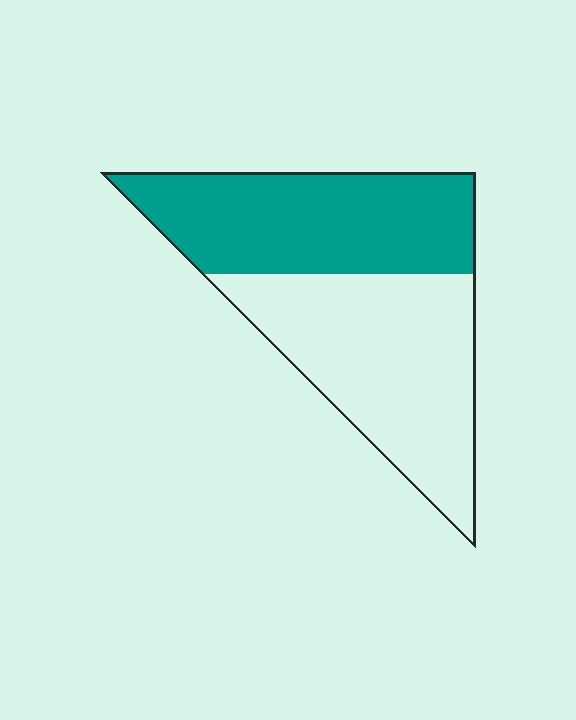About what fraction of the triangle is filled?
About one half (1/2).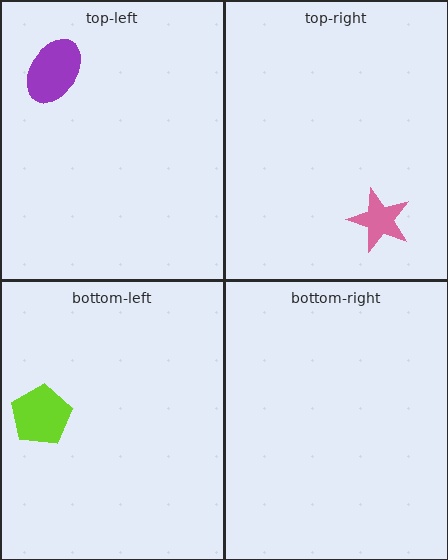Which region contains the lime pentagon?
The bottom-left region.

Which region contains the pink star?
The top-right region.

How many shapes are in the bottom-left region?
1.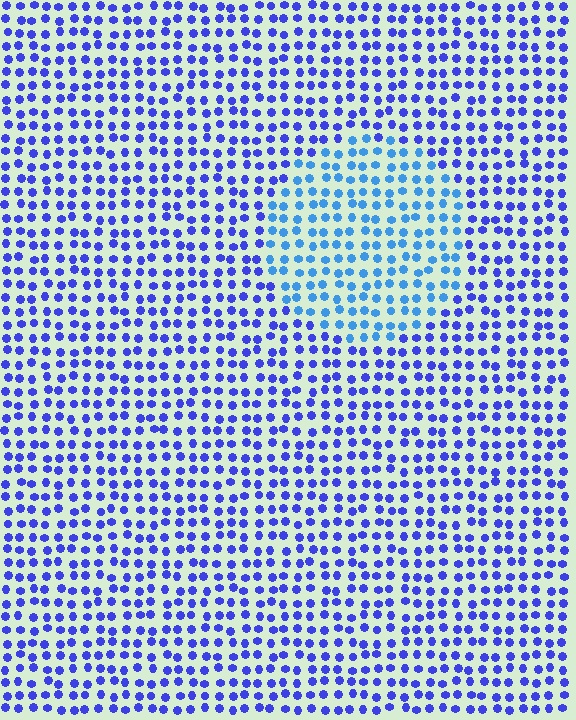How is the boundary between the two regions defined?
The boundary is defined purely by a slight shift in hue (about 31 degrees). Spacing, size, and orientation are identical on both sides.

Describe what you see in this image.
The image is filled with small blue elements in a uniform arrangement. A circle-shaped region is visible where the elements are tinted to a slightly different hue, forming a subtle color boundary.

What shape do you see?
I see a circle.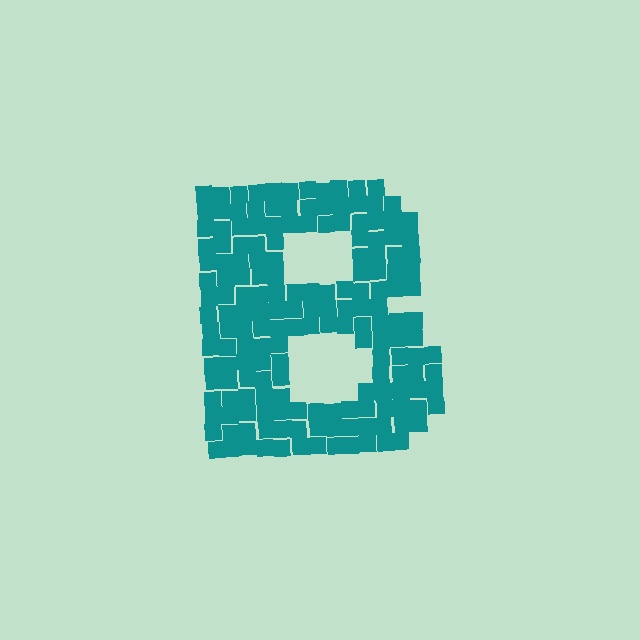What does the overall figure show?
The overall figure shows the letter B.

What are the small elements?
The small elements are squares.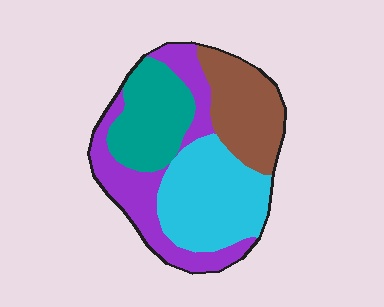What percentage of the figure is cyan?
Cyan takes up between a quarter and a half of the figure.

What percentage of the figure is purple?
Purple covers about 30% of the figure.